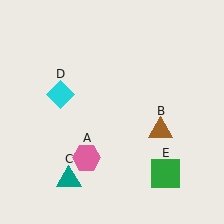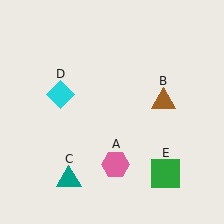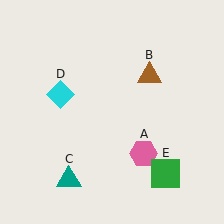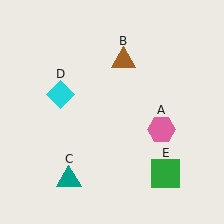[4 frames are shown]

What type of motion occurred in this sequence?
The pink hexagon (object A), brown triangle (object B) rotated counterclockwise around the center of the scene.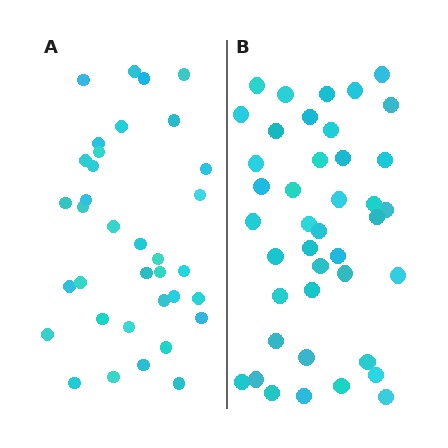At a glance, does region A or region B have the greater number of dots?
Region B (the right region) has more dots.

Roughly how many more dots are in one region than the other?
Region B has about 6 more dots than region A.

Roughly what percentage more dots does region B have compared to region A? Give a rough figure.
About 15% more.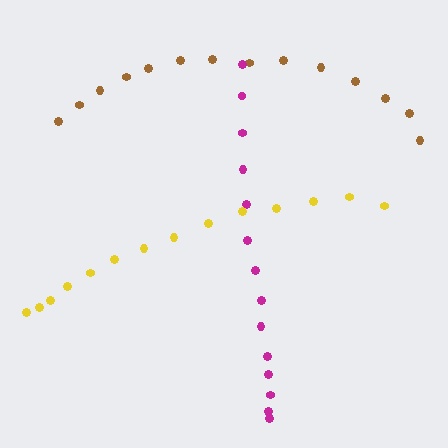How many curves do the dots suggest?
There are 3 distinct paths.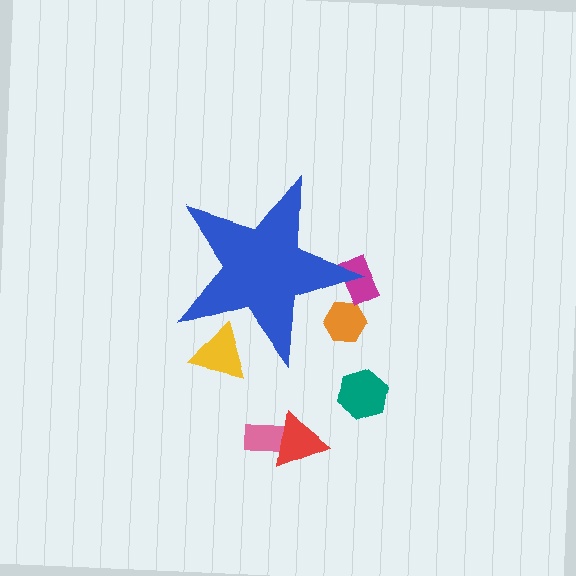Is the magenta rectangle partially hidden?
Yes, the magenta rectangle is partially hidden behind the blue star.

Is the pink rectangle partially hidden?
No, the pink rectangle is fully visible.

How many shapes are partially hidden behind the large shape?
3 shapes are partially hidden.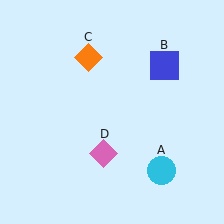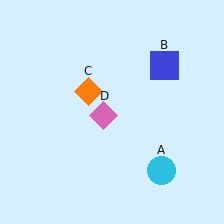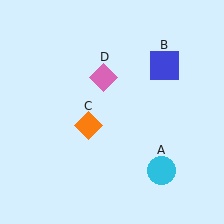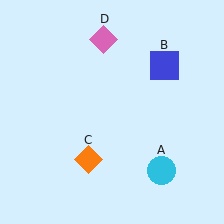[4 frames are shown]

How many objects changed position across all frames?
2 objects changed position: orange diamond (object C), pink diamond (object D).